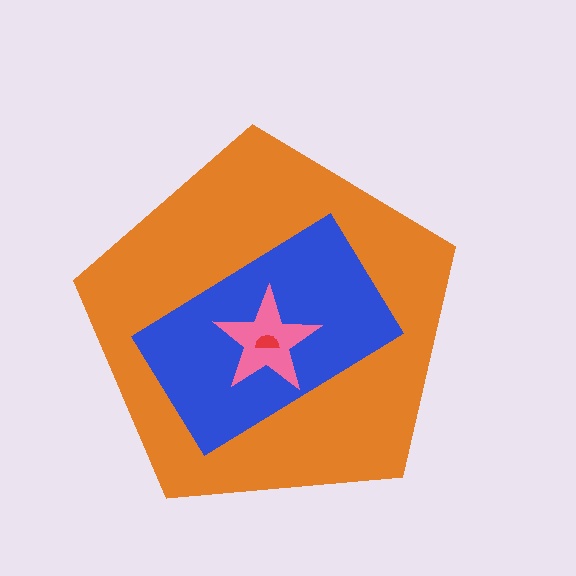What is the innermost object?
The red semicircle.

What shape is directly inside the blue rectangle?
The pink star.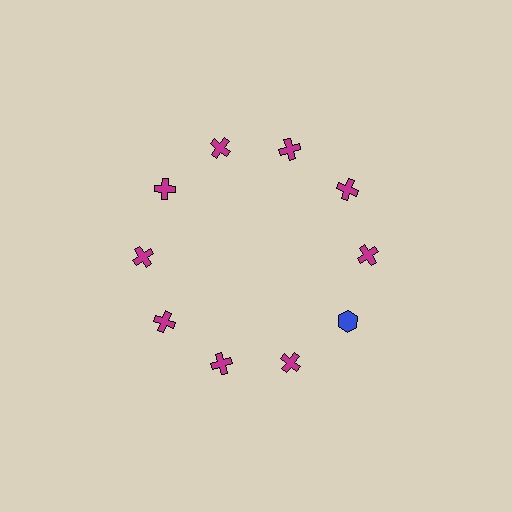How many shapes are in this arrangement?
There are 10 shapes arranged in a ring pattern.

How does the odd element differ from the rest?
It differs in both color (blue instead of magenta) and shape (hexagon instead of cross).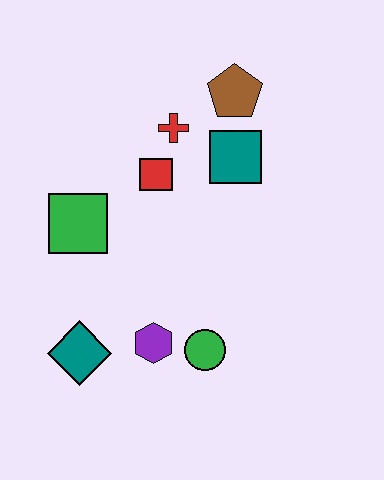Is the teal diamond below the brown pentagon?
Yes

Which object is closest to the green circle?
The purple hexagon is closest to the green circle.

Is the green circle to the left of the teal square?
Yes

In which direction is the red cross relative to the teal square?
The red cross is to the left of the teal square.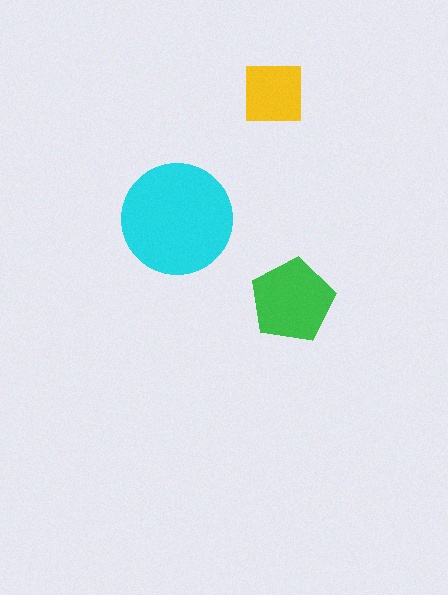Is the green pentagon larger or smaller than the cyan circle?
Smaller.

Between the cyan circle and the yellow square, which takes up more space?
The cyan circle.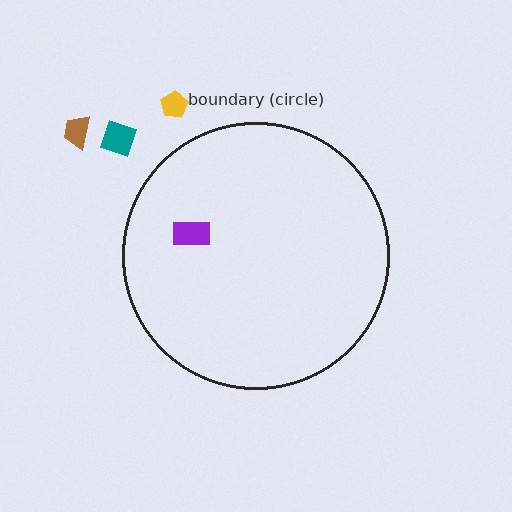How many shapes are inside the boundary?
1 inside, 3 outside.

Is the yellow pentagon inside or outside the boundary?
Outside.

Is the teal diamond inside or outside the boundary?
Outside.